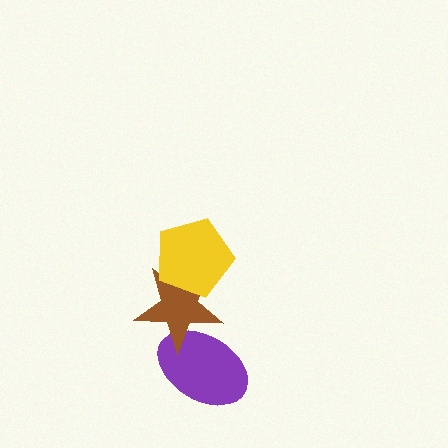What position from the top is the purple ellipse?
The purple ellipse is 3rd from the top.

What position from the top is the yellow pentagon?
The yellow pentagon is 1st from the top.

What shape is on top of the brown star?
The yellow pentagon is on top of the brown star.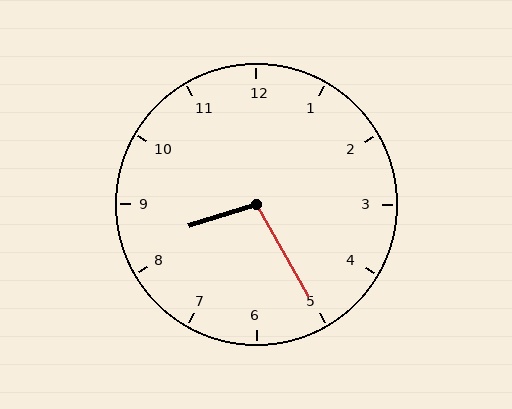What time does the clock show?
8:25.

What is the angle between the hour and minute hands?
Approximately 102 degrees.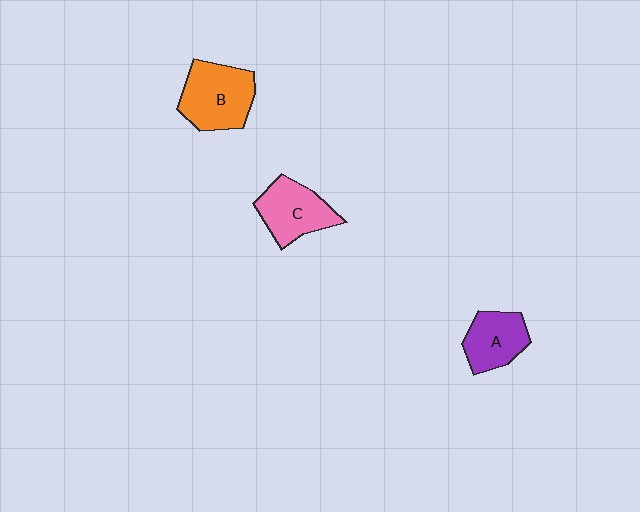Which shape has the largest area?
Shape B (orange).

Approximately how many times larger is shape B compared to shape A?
Approximately 1.4 times.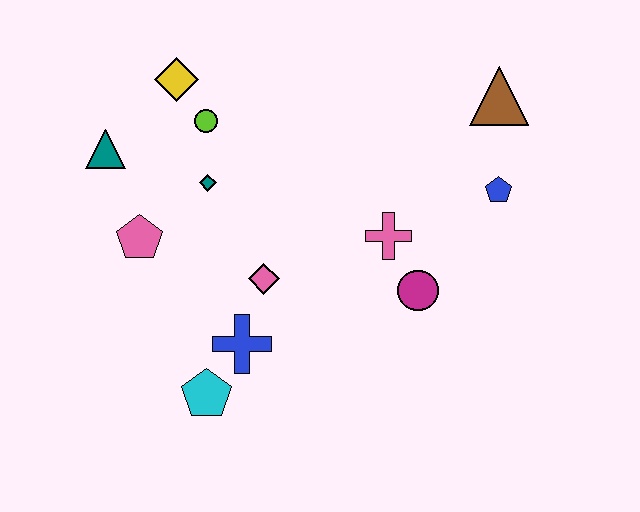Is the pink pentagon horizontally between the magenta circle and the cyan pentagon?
No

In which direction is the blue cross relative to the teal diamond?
The blue cross is below the teal diamond.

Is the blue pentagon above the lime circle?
No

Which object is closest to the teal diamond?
The lime circle is closest to the teal diamond.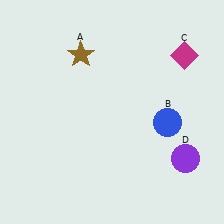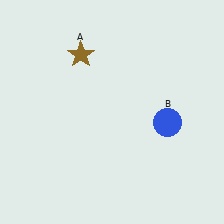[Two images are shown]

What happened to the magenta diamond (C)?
The magenta diamond (C) was removed in Image 2. It was in the top-right area of Image 1.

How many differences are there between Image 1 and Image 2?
There are 2 differences between the two images.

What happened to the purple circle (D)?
The purple circle (D) was removed in Image 2. It was in the bottom-right area of Image 1.